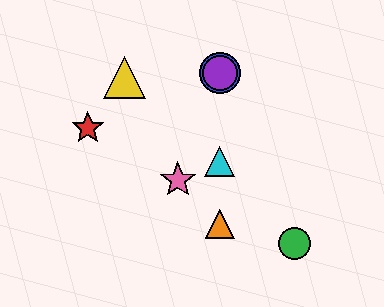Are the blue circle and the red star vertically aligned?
No, the blue circle is at x≈220 and the red star is at x≈88.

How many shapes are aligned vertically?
4 shapes (the blue circle, the purple circle, the orange triangle, the cyan triangle) are aligned vertically.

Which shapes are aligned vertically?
The blue circle, the purple circle, the orange triangle, the cyan triangle are aligned vertically.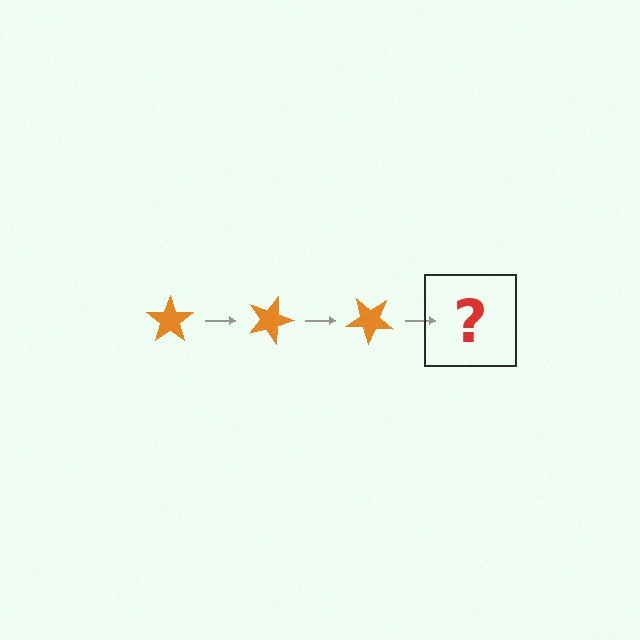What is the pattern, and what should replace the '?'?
The pattern is that the star rotates 20 degrees each step. The '?' should be an orange star rotated 60 degrees.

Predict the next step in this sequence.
The next step is an orange star rotated 60 degrees.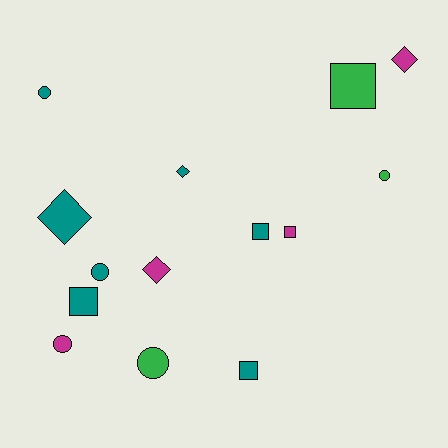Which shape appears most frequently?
Circle, with 5 objects.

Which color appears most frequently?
Teal, with 7 objects.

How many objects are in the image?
There are 14 objects.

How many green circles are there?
There are 2 green circles.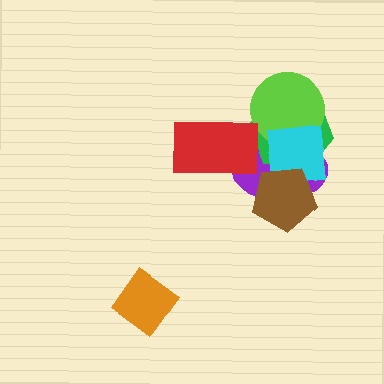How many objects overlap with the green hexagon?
4 objects overlap with the green hexagon.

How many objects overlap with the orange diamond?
0 objects overlap with the orange diamond.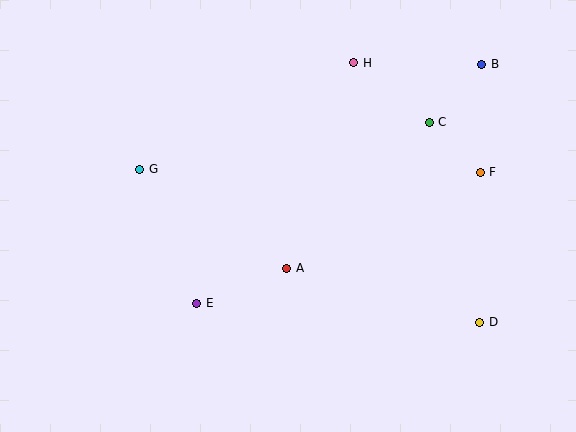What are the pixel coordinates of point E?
Point E is at (197, 303).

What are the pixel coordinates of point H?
Point H is at (354, 63).